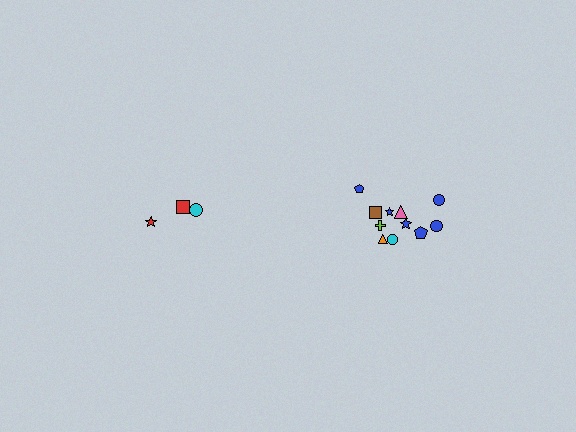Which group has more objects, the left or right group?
The right group.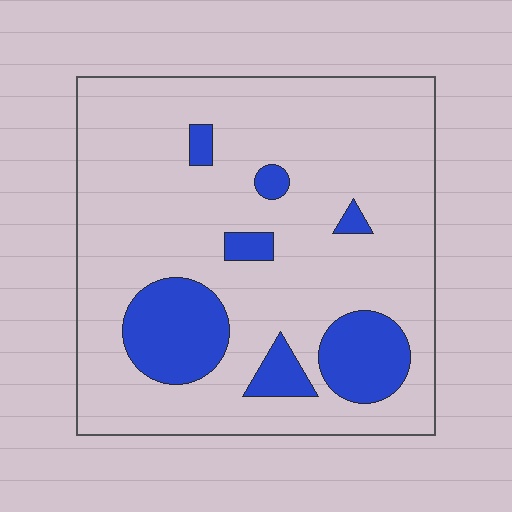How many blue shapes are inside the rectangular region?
7.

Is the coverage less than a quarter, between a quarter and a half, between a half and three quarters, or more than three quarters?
Less than a quarter.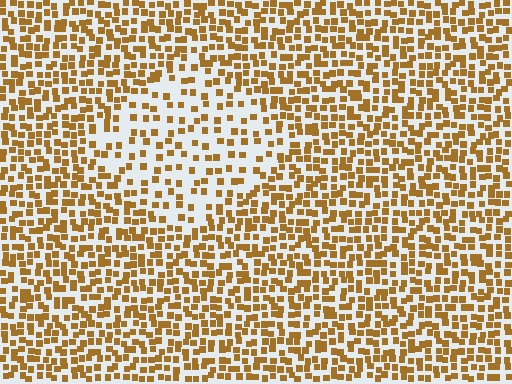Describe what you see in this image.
The image contains small brown elements arranged at two different densities. A diamond-shaped region is visible where the elements are less densely packed than the surrounding area.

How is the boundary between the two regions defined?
The boundary is defined by a change in element density (approximately 2.1x ratio). All elements are the same color, size, and shape.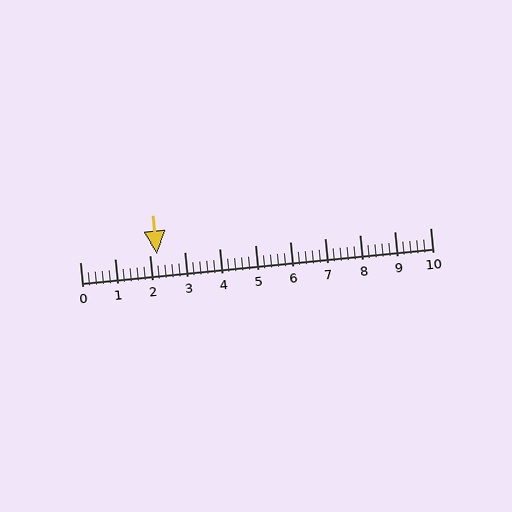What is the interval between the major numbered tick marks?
The major tick marks are spaced 1 units apart.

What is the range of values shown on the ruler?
The ruler shows values from 0 to 10.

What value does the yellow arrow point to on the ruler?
The yellow arrow points to approximately 2.2.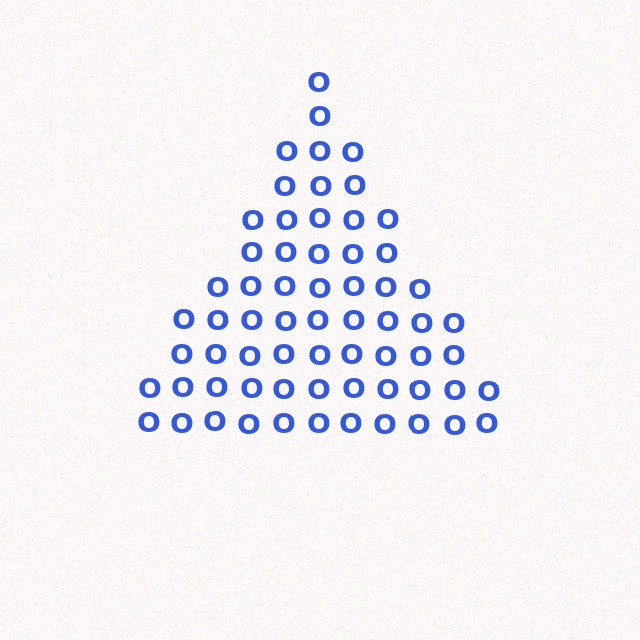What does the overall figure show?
The overall figure shows a triangle.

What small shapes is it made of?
It is made of small letter O's.